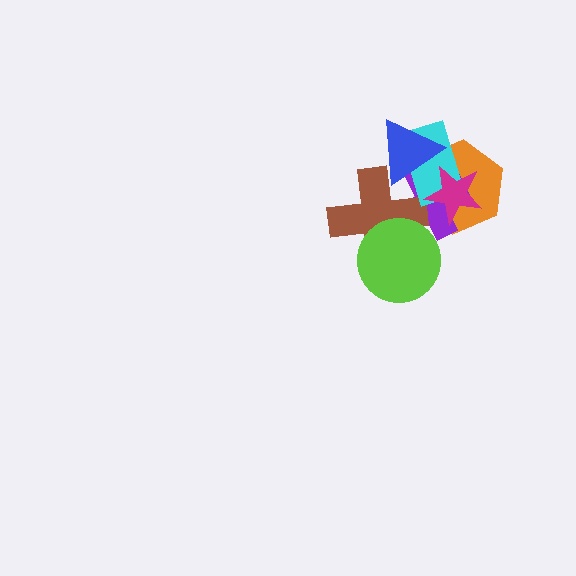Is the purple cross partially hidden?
Yes, it is partially covered by another shape.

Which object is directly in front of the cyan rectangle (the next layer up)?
The magenta star is directly in front of the cyan rectangle.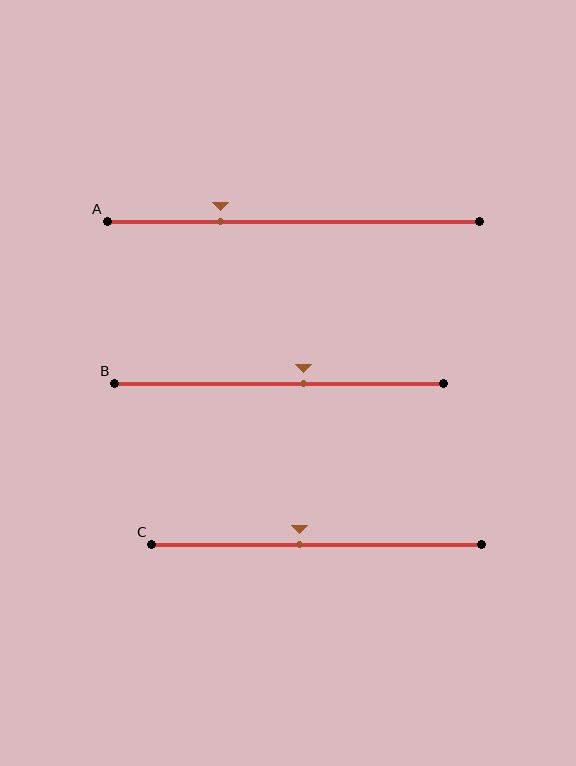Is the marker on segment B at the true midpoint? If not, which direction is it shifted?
No, the marker on segment B is shifted to the right by about 7% of the segment length.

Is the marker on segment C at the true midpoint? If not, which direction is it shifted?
No, the marker on segment C is shifted to the left by about 5% of the segment length.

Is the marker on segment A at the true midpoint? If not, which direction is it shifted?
No, the marker on segment A is shifted to the left by about 19% of the segment length.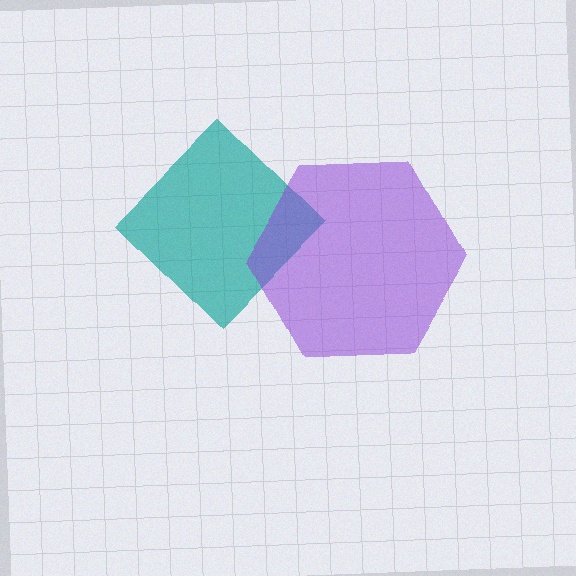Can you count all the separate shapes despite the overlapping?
Yes, there are 2 separate shapes.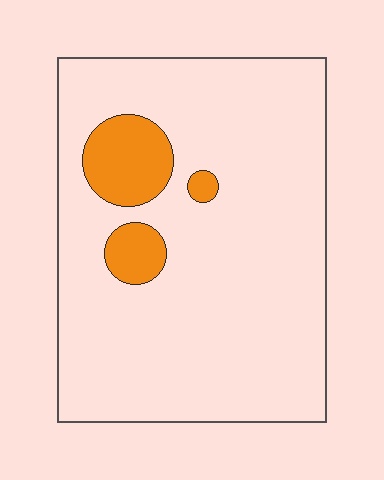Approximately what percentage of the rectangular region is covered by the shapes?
Approximately 10%.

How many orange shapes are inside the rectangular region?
3.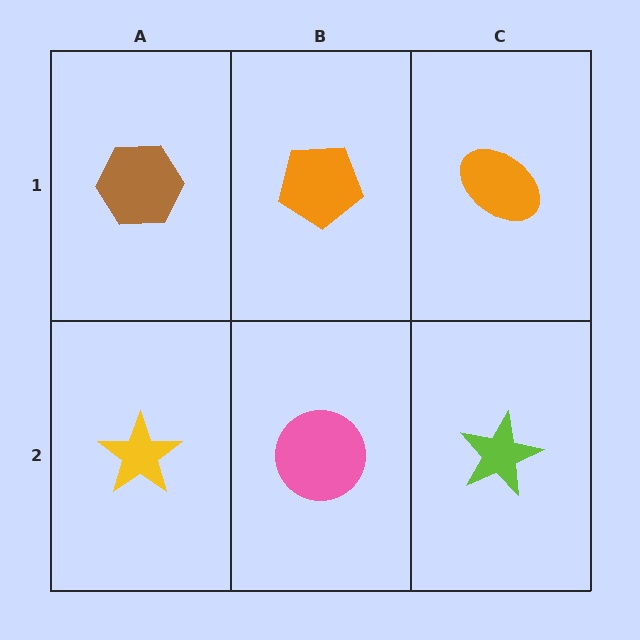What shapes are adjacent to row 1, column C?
A lime star (row 2, column C), an orange pentagon (row 1, column B).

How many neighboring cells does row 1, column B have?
3.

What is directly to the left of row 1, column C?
An orange pentagon.